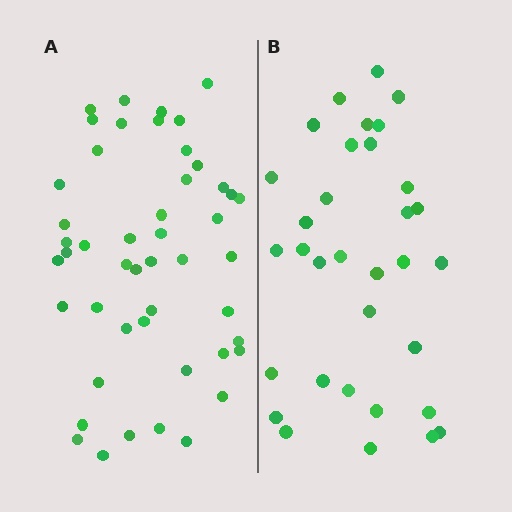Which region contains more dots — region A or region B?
Region A (the left region) has more dots.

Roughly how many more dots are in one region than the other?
Region A has approximately 15 more dots than region B.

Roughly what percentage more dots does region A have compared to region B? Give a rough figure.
About 45% more.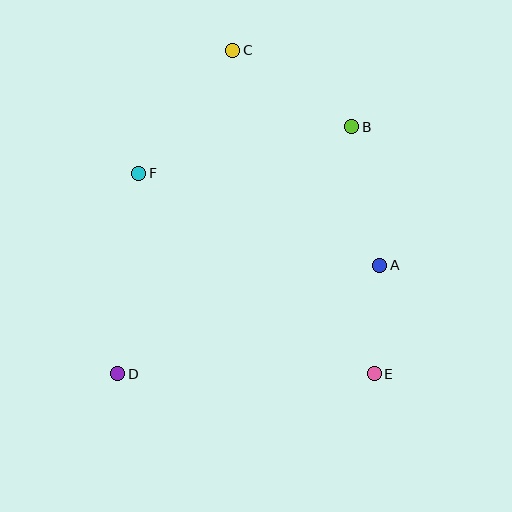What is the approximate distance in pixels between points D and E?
The distance between D and E is approximately 257 pixels.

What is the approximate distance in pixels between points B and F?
The distance between B and F is approximately 218 pixels.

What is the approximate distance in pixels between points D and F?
The distance between D and F is approximately 201 pixels.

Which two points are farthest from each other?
Points C and E are farthest from each other.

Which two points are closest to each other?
Points A and E are closest to each other.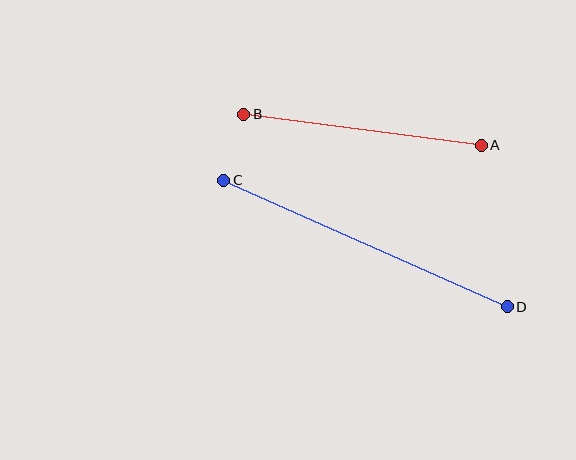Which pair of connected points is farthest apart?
Points C and D are farthest apart.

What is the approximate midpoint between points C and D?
The midpoint is at approximately (366, 244) pixels.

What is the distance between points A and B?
The distance is approximately 240 pixels.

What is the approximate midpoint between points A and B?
The midpoint is at approximately (363, 130) pixels.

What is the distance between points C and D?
The distance is approximately 310 pixels.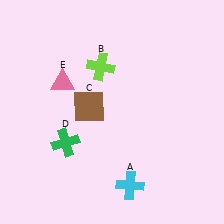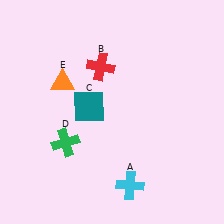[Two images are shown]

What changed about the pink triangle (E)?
In Image 1, E is pink. In Image 2, it changed to orange.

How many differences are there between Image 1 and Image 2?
There are 3 differences between the two images.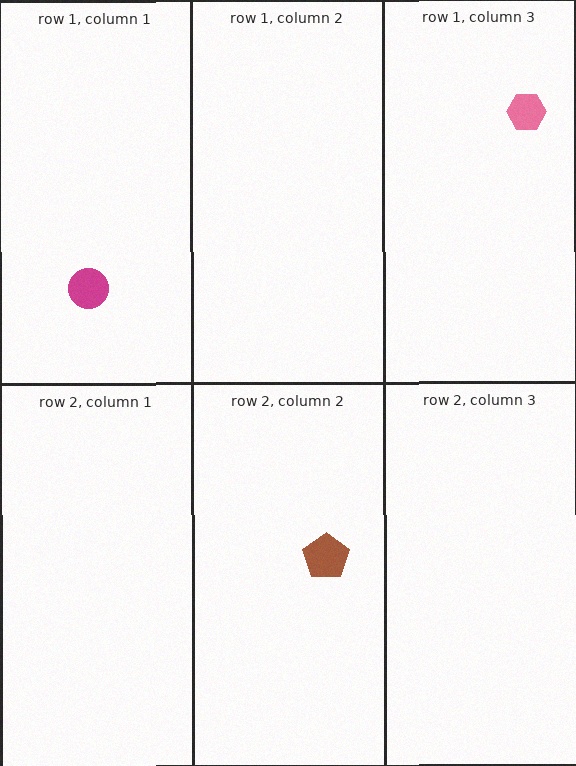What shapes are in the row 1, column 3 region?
The pink hexagon.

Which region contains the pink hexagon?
The row 1, column 3 region.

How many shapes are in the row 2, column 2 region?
1.